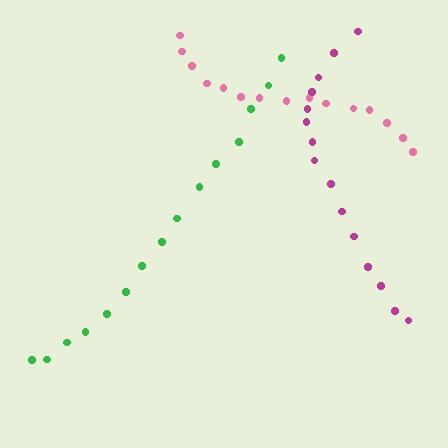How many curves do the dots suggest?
There are 3 distinct paths.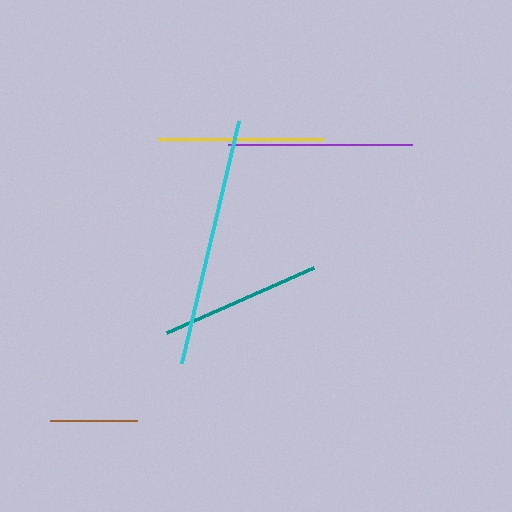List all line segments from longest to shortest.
From longest to shortest: cyan, purple, yellow, teal, brown.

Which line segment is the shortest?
The brown line is the shortest at approximately 87 pixels.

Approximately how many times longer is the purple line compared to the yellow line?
The purple line is approximately 1.1 times the length of the yellow line.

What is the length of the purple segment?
The purple segment is approximately 183 pixels long.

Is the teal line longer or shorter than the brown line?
The teal line is longer than the brown line.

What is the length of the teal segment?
The teal segment is approximately 160 pixels long.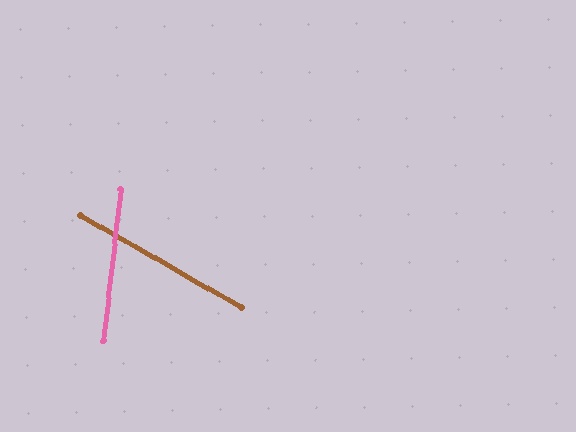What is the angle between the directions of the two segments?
Approximately 67 degrees.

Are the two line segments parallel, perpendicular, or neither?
Neither parallel nor perpendicular — they differ by about 67°.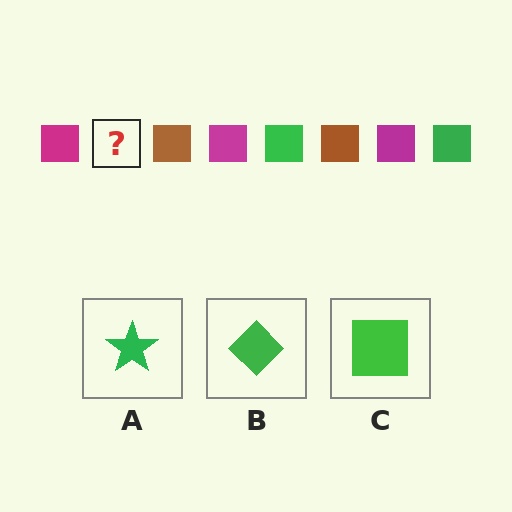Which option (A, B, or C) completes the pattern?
C.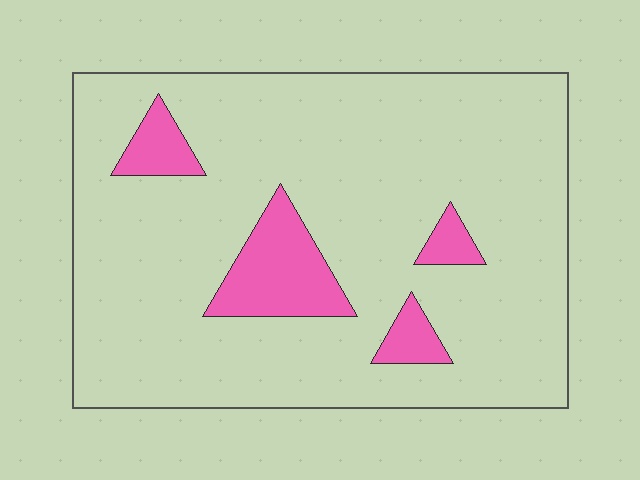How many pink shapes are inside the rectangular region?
4.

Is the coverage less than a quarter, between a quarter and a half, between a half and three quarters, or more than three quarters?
Less than a quarter.